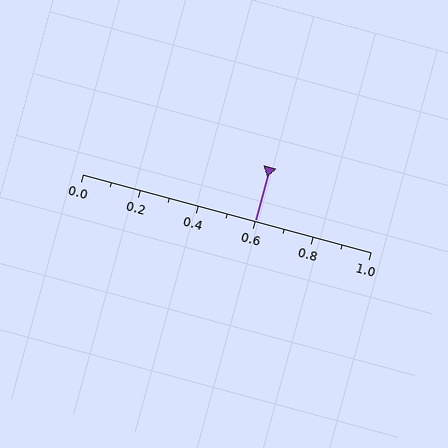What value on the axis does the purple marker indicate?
The marker indicates approximately 0.6.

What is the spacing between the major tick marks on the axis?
The major ticks are spaced 0.2 apart.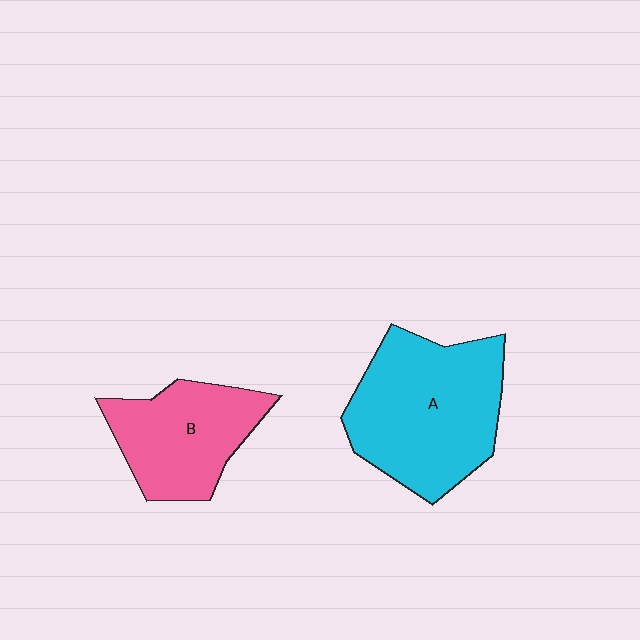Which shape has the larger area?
Shape A (cyan).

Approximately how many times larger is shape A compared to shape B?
Approximately 1.5 times.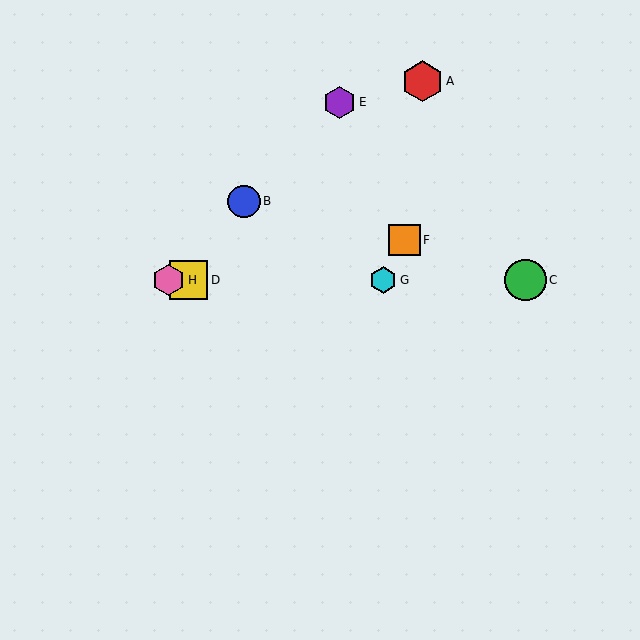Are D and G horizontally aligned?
Yes, both are at y≈280.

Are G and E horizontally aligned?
No, G is at y≈280 and E is at y≈102.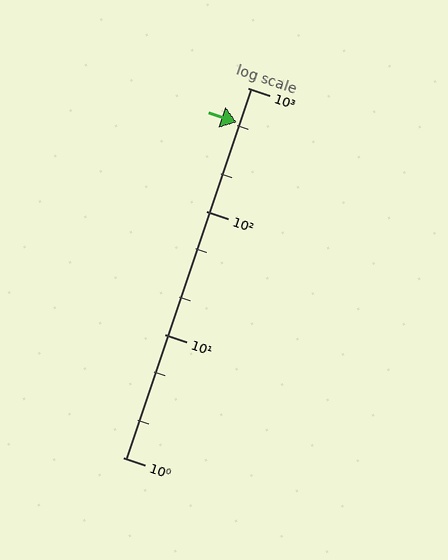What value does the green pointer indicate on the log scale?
The pointer indicates approximately 520.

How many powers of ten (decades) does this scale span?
The scale spans 3 decades, from 1 to 1000.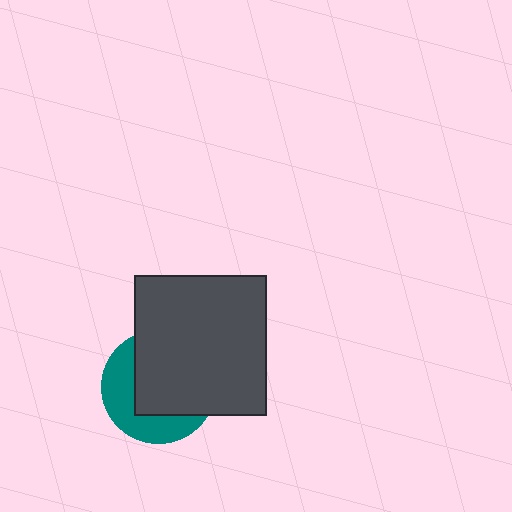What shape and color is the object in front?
The object in front is a dark gray rectangle.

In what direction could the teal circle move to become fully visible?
The teal circle could move toward the lower-left. That would shift it out from behind the dark gray rectangle entirely.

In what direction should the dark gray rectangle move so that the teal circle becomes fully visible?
The dark gray rectangle should move toward the upper-right. That is the shortest direction to clear the overlap and leave the teal circle fully visible.